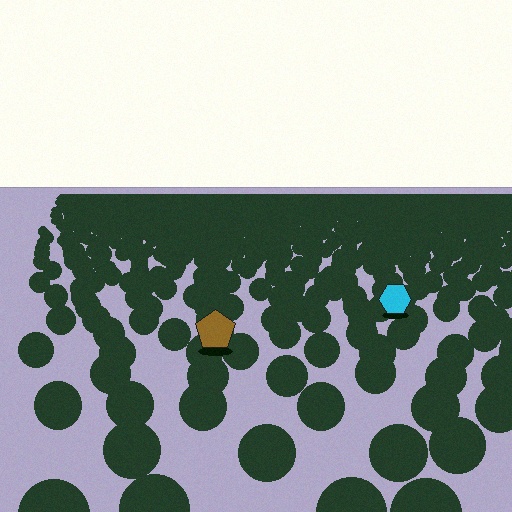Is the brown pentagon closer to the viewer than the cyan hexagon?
Yes. The brown pentagon is closer — you can tell from the texture gradient: the ground texture is coarser near it.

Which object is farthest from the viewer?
The cyan hexagon is farthest from the viewer. It appears smaller and the ground texture around it is denser.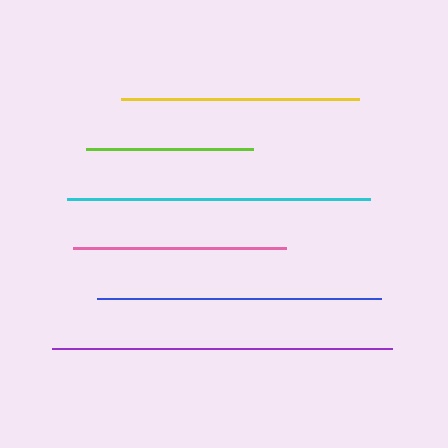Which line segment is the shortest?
The lime line is the shortest at approximately 168 pixels.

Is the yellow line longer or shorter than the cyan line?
The cyan line is longer than the yellow line.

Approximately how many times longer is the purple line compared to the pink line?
The purple line is approximately 1.6 times the length of the pink line.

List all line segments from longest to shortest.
From longest to shortest: purple, cyan, blue, yellow, pink, lime.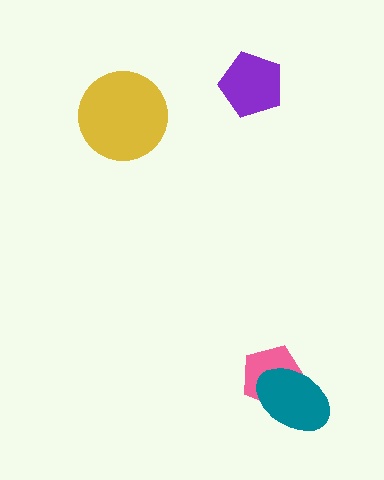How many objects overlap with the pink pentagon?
1 object overlaps with the pink pentagon.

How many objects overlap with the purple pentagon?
0 objects overlap with the purple pentagon.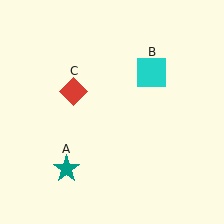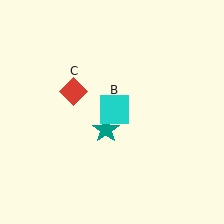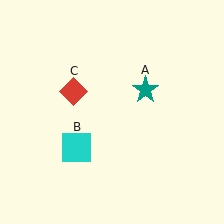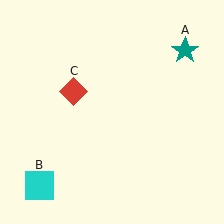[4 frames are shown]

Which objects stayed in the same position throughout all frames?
Red diamond (object C) remained stationary.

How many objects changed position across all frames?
2 objects changed position: teal star (object A), cyan square (object B).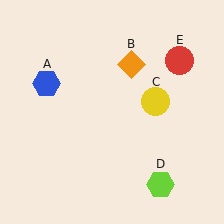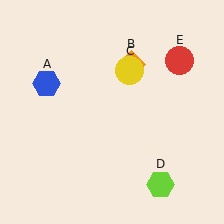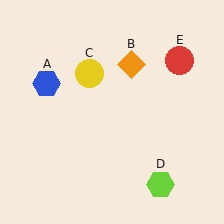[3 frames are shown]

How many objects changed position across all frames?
1 object changed position: yellow circle (object C).